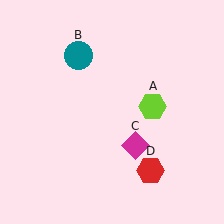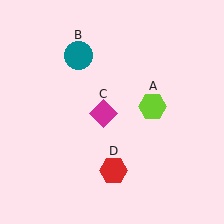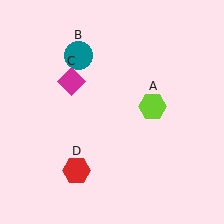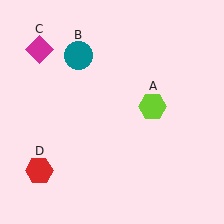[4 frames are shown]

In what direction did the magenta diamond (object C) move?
The magenta diamond (object C) moved up and to the left.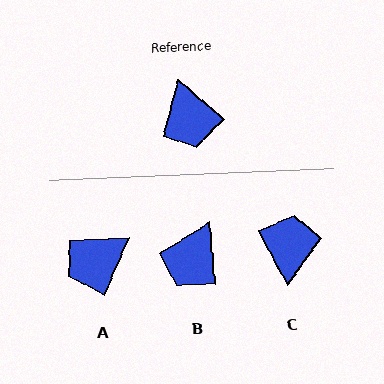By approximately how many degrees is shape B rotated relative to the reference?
Approximately 44 degrees clockwise.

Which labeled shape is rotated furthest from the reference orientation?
C, about 159 degrees away.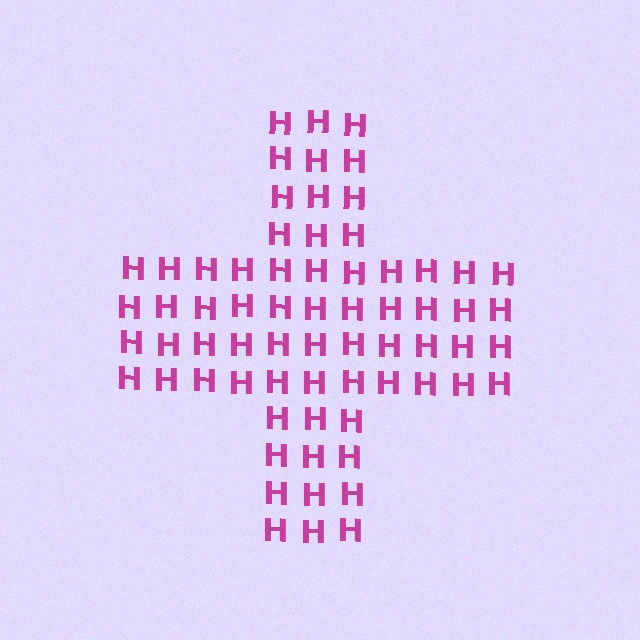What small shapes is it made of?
It is made of small letter H's.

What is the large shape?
The large shape is a cross.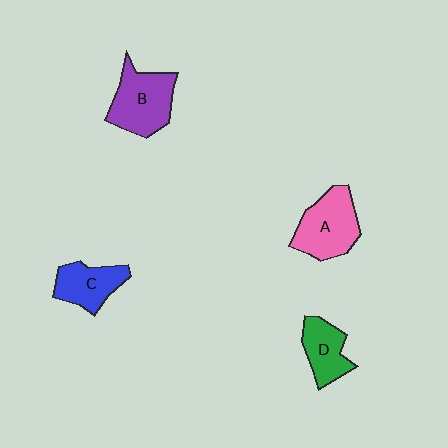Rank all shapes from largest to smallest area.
From largest to smallest: B (purple), A (pink), C (blue), D (green).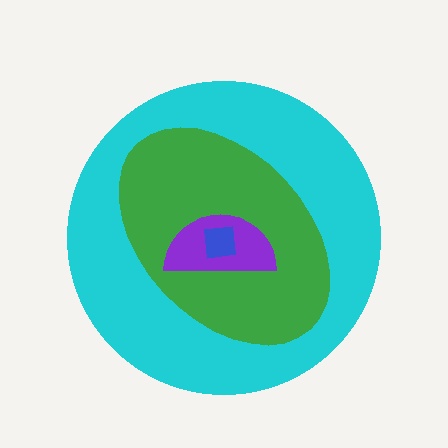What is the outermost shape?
The cyan circle.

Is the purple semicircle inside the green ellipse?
Yes.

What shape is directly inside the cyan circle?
The green ellipse.